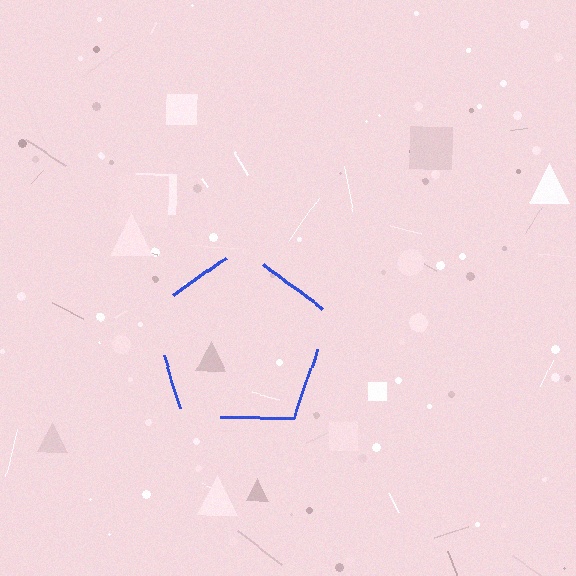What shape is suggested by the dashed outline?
The dashed outline suggests a pentagon.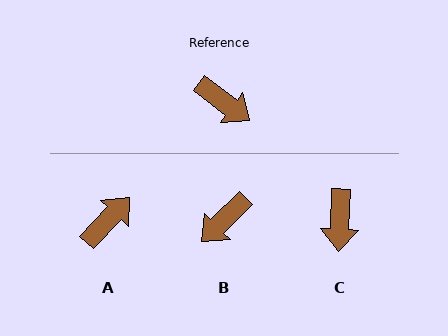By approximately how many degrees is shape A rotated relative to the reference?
Approximately 83 degrees counter-clockwise.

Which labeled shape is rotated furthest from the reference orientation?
B, about 99 degrees away.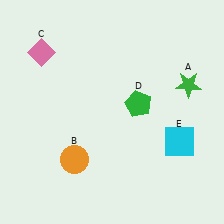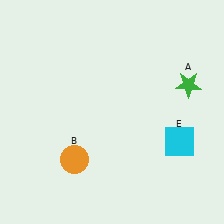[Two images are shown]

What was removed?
The pink diamond (C), the green pentagon (D) were removed in Image 2.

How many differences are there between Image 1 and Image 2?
There are 2 differences between the two images.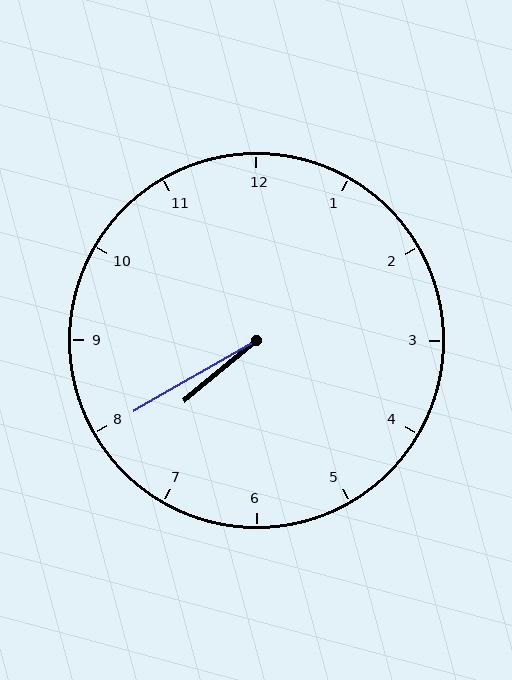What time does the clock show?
7:40.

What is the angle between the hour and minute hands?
Approximately 10 degrees.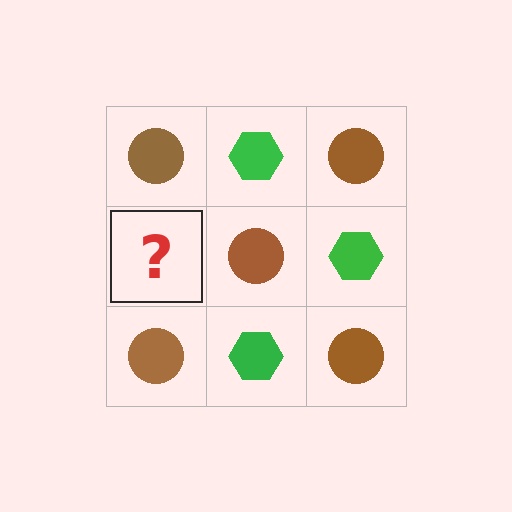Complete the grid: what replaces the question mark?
The question mark should be replaced with a green hexagon.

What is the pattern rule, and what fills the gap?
The rule is that it alternates brown circle and green hexagon in a checkerboard pattern. The gap should be filled with a green hexagon.